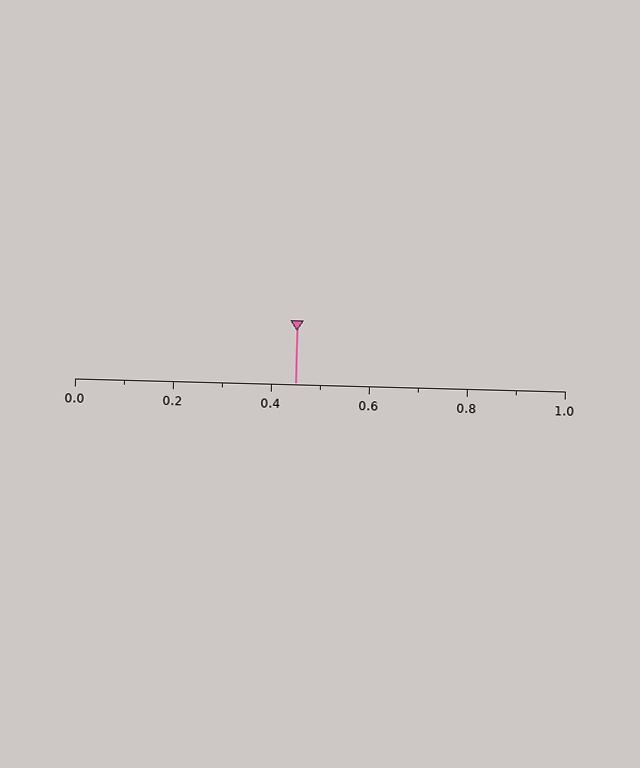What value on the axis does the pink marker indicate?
The marker indicates approximately 0.45.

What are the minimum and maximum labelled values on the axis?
The axis runs from 0.0 to 1.0.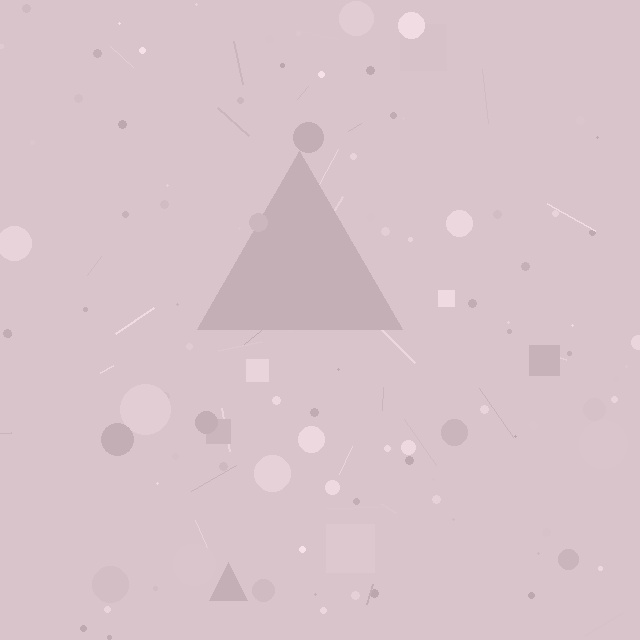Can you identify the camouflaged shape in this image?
The camouflaged shape is a triangle.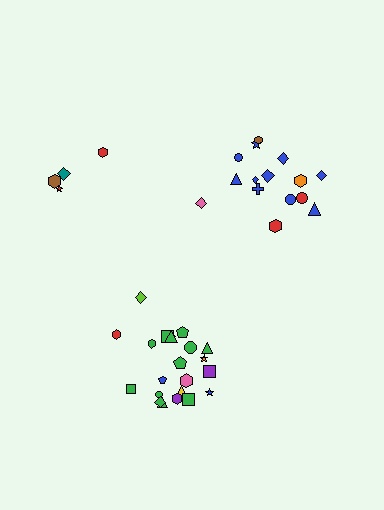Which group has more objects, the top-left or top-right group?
The top-right group.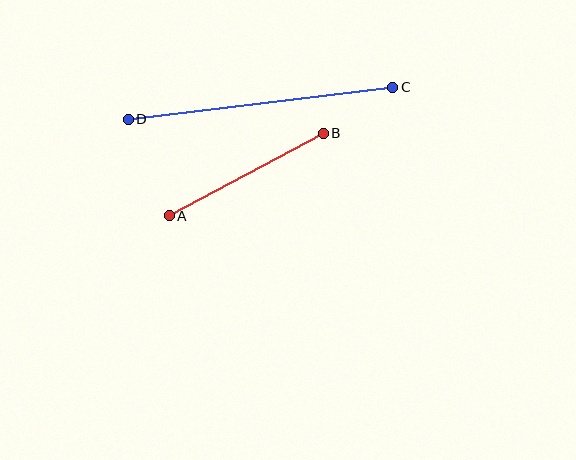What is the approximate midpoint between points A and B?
The midpoint is at approximately (246, 174) pixels.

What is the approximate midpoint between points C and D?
The midpoint is at approximately (260, 103) pixels.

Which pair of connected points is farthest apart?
Points C and D are farthest apart.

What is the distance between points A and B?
The distance is approximately 175 pixels.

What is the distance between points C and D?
The distance is approximately 266 pixels.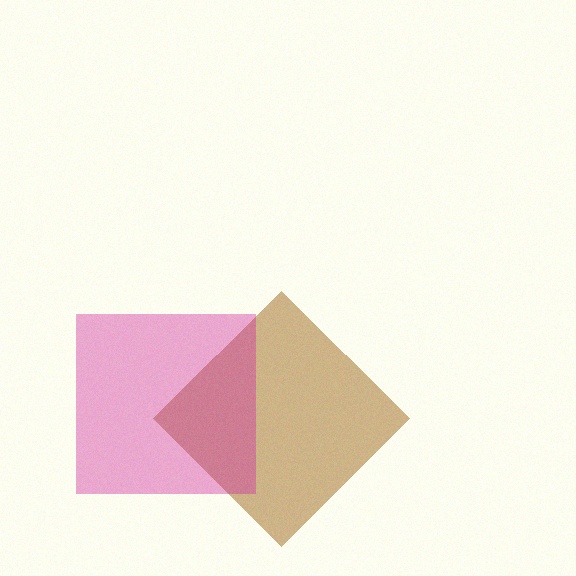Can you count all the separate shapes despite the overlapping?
Yes, there are 2 separate shapes.